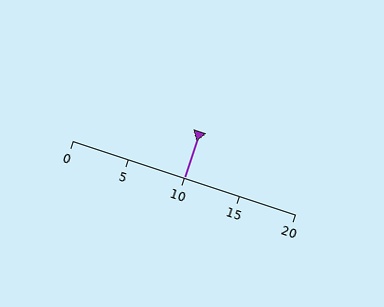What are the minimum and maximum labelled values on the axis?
The axis runs from 0 to 20.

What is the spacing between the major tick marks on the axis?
The major ticks are spaced 5 apart.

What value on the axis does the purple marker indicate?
The marker indicates approximately 10.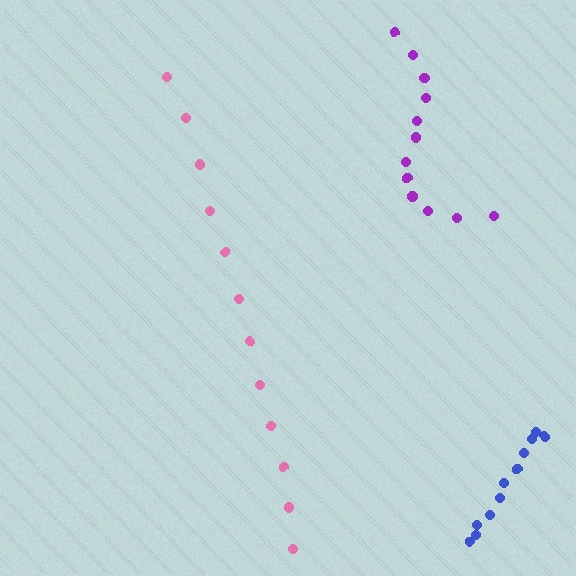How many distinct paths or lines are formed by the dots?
There are 3 distinct paths.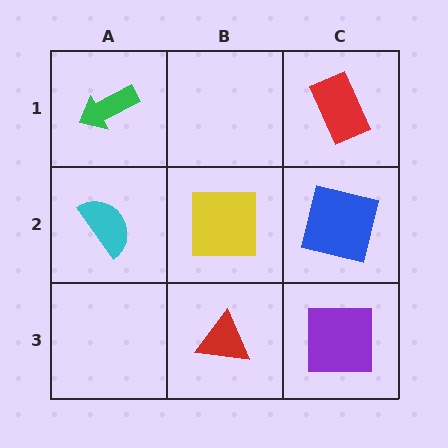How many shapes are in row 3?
2 shapes.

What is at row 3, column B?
A red triangle.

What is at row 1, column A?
A green arrow.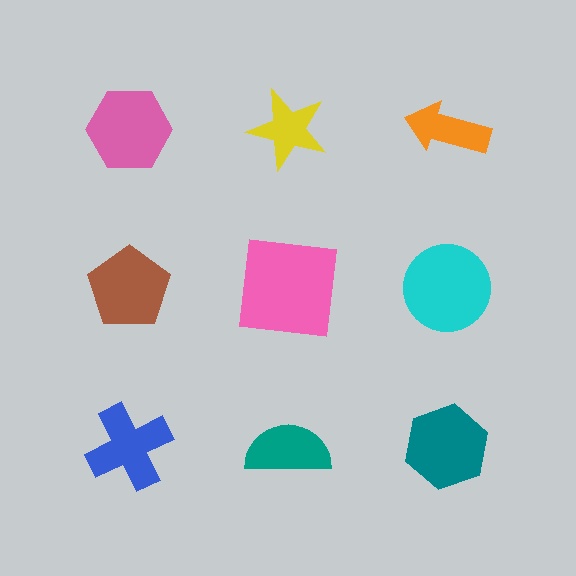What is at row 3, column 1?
A blue cross.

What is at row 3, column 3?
A teal hexagon.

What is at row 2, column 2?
A pink square.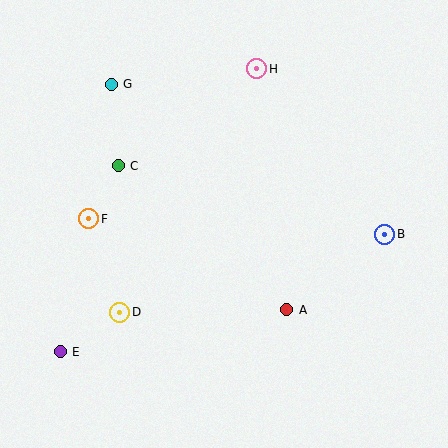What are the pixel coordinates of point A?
Point A is at (287, 310).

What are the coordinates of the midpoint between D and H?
The midpoint between D and H is at (188, 190).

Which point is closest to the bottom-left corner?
Point E is closest to the bottom-left corner.